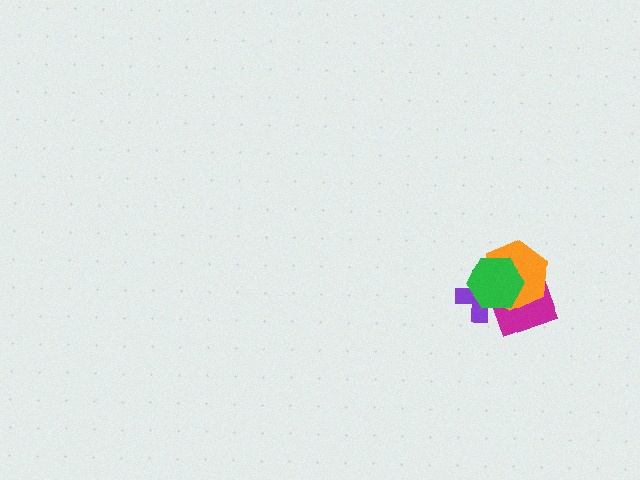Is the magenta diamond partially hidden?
Yes, it is partially covered by another shape.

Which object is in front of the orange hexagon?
The green hexagon is in front of the orange hexagon.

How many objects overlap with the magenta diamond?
3 objects overlap with the magenta diamond.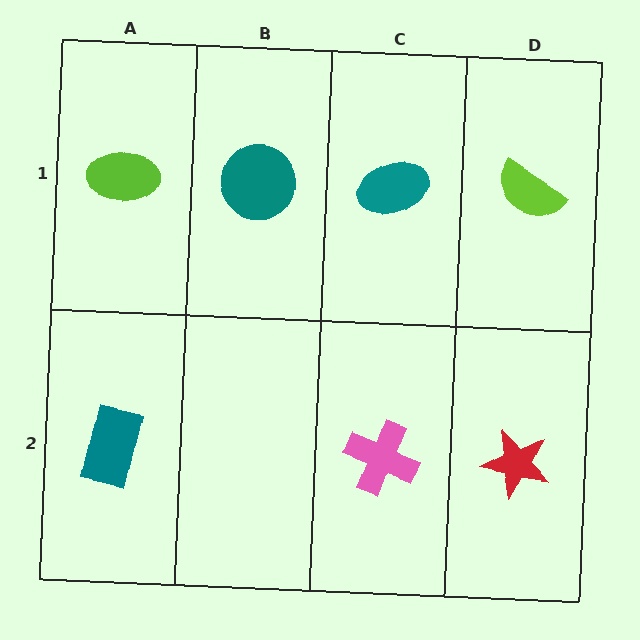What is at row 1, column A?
A lime ellipse.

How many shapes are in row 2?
3 shapes.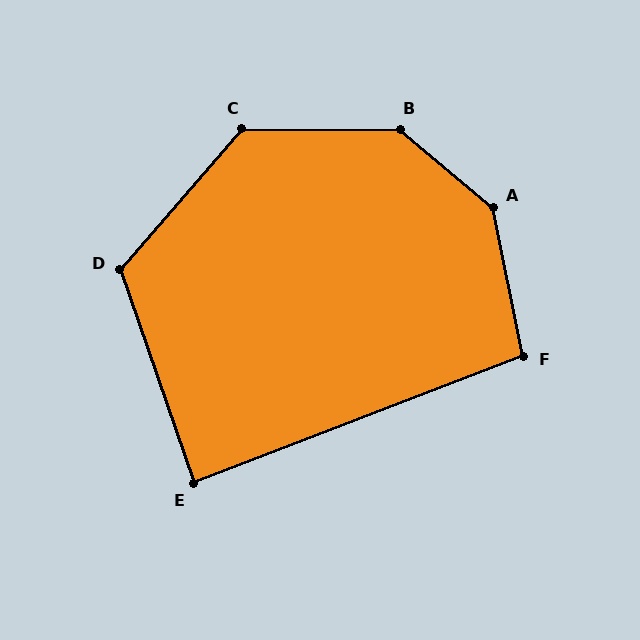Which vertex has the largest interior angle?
A, at approximately 141 degrees.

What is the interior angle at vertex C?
Approximately 131 degrees (obtuse).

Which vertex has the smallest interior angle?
E, at approximately 88 degrees.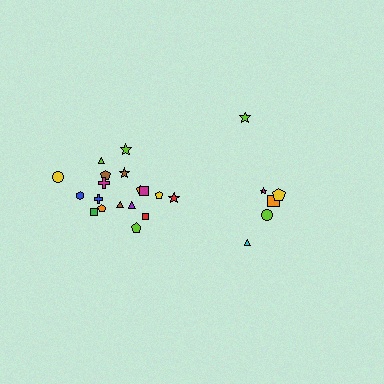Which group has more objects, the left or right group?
The left group.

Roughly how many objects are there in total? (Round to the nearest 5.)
Roughly 25 objects in total.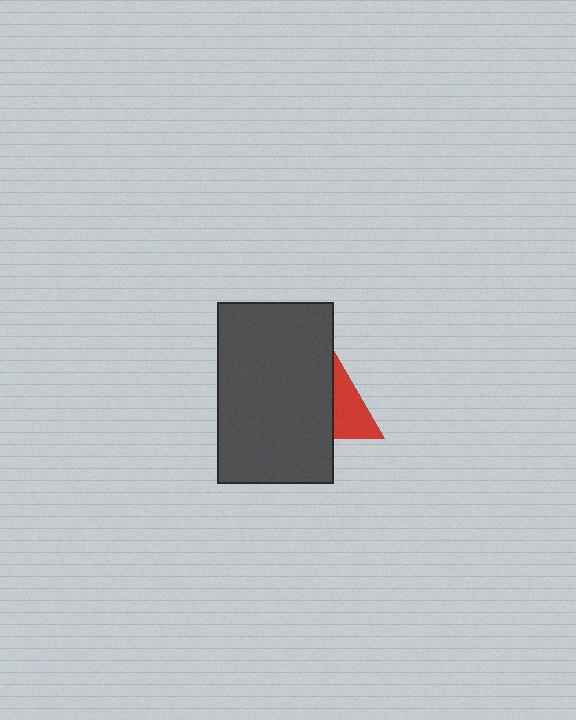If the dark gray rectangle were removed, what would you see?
You would see the complete red triangle.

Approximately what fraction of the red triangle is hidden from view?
Roughly 57% of the red triangle is hidden behind the dark gray rectangle.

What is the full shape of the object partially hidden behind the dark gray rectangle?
The partially hidden object is a red triangle.